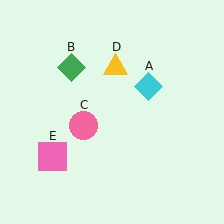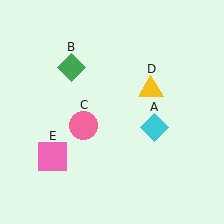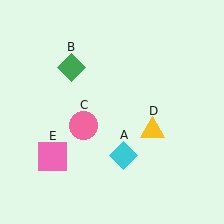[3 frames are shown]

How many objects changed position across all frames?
2 objects changed position: cyan diamond (object A), yellow triangle (object D).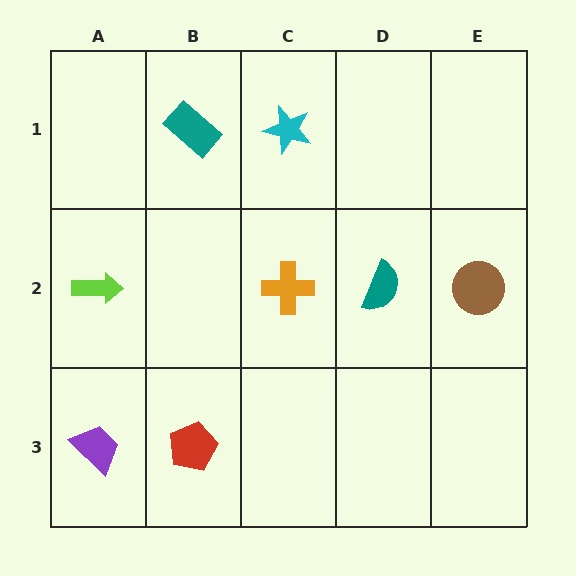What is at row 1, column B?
A teal rectangle.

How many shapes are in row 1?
2 shapes.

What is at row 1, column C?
A cyan star.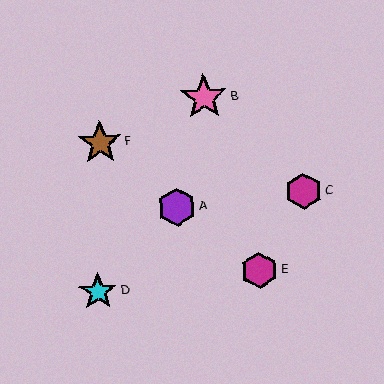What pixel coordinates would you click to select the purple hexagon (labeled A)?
Click at (177, 207) to select the purple hexagon A.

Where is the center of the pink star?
The center of the pink star is at (204, 97).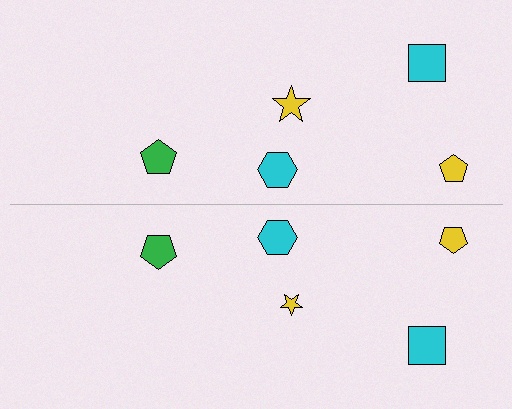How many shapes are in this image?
There are 10 shapes in this image.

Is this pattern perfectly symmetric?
No, the pattern is not perfectly symmetric. The yellow star on the bottom side has a different size than its mirror counterpart.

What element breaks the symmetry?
The yellow star on the bottom side has a different size than its mirror counterpart.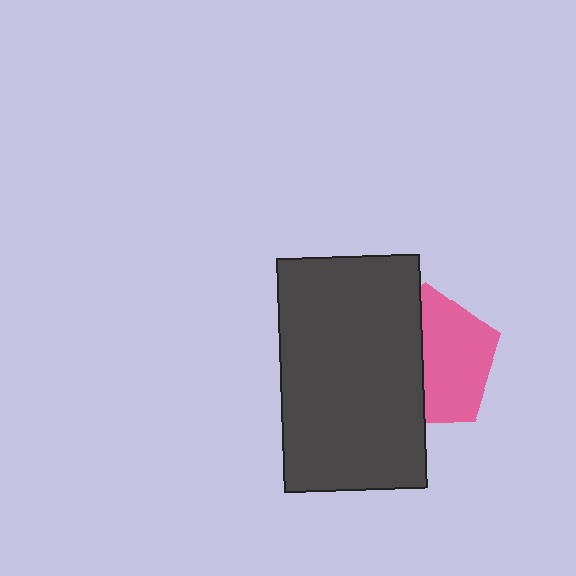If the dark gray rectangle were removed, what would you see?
You would see the complete pink pentagon.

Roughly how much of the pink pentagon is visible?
About half of it is visible (roughly 53%).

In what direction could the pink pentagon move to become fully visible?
The pink pentagon could move right. That would shift it out from behind the dark gray rectangle entirely.